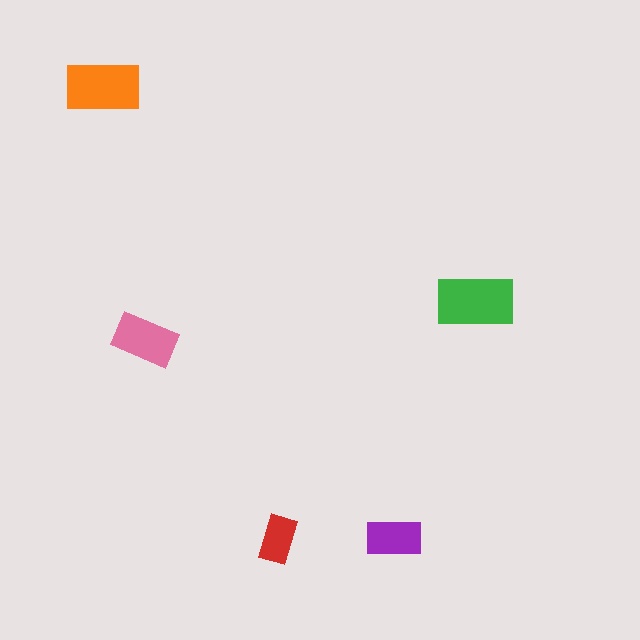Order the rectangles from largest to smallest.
the green one, the orange one, the pink one, the purple one, the red one.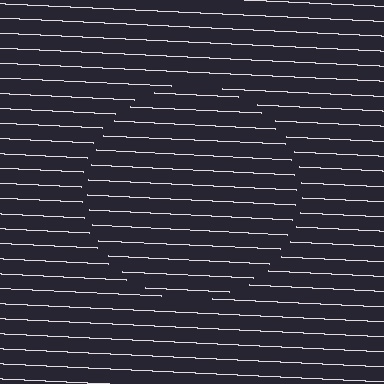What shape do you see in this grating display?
An illusory circle. The interior of the shape contains the same grating, shifted by half a period — the contour is defined by the phase discontinuity where line-ends from the inner and outer gratings abut.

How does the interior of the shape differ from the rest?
The interior of the shape contains the same grating, shifted by half a period — the contour is defined by the phase discontinuity where line-ends from the inner and outer gratings abut.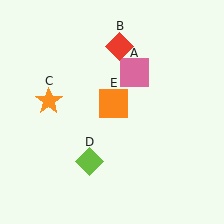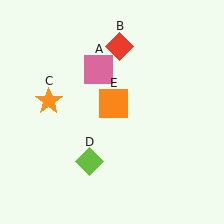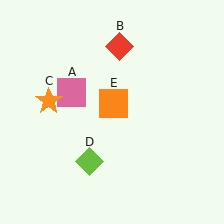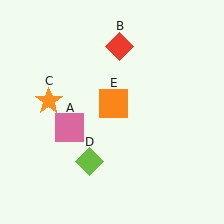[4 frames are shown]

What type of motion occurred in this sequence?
The pink square (object A) rotated counterclockwise around the center of the scene.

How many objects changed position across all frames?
1 object changed position: pink square (object A).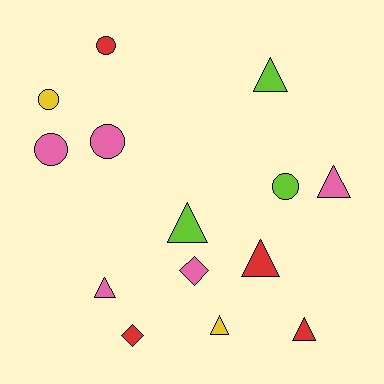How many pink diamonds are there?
There is 1 pink diamond.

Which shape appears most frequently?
Triangle, with 7 objects.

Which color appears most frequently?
Pink, with 5 objects.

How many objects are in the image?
There are 14 objects.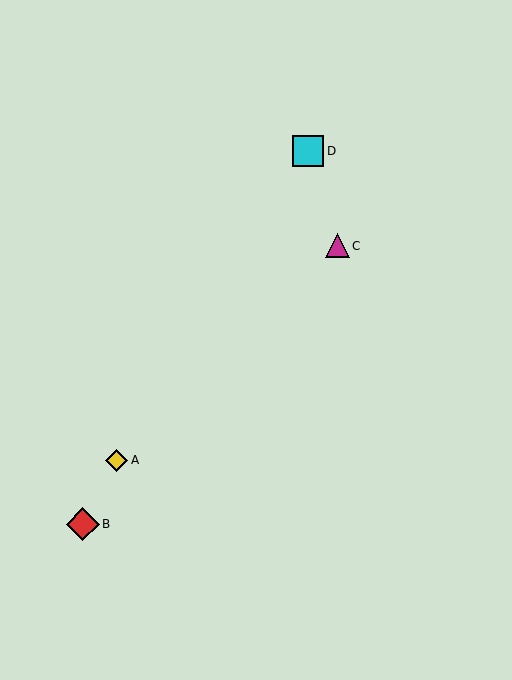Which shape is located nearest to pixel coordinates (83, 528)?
The red diamond (labeled B) at (83, 524) is nearest to that location.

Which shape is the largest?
The red diamond (labeled B) is the largest.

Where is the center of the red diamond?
The center of the red diamond is at (83, 524).